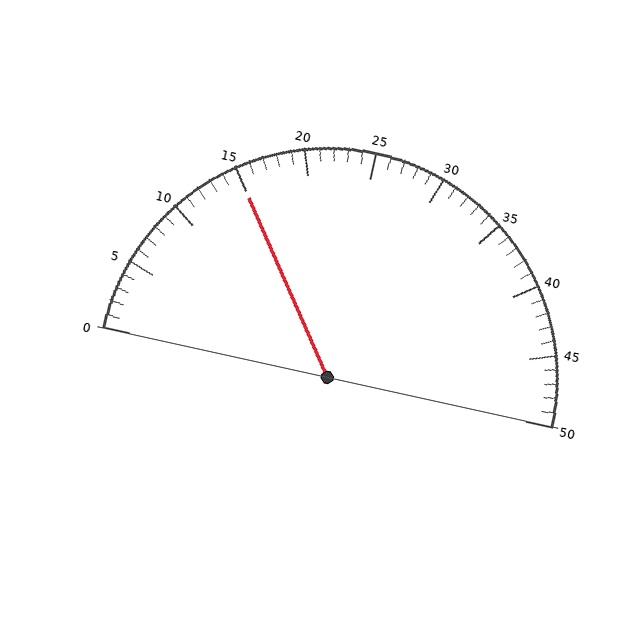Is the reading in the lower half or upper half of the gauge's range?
The reading is in the lower half of the range (0 to 50).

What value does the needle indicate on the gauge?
The needle indicates approximately 15.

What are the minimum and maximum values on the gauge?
The gauge ranges from 0 to 50.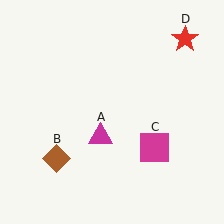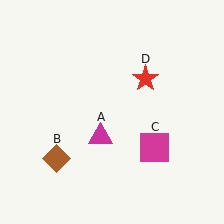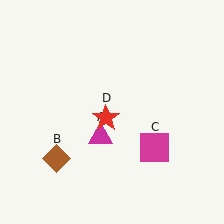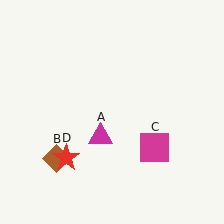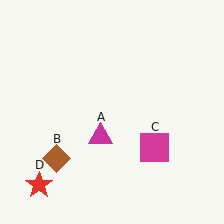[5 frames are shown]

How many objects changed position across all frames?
1 object changed position: red star (object D).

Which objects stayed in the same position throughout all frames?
Magenta triangle (object A) and brown diamond (object B) and magenta square (object C) remained stationary.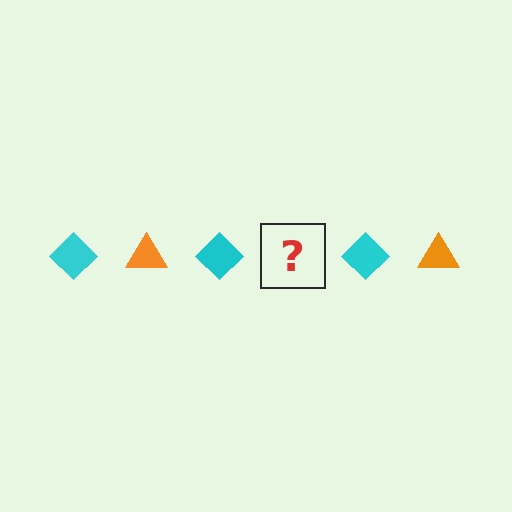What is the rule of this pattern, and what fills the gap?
The rule is that the pattern alternates between cyan diamond and orange triangle. The gap should be filled with an orange triangle.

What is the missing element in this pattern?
The missing element is an orange triangle.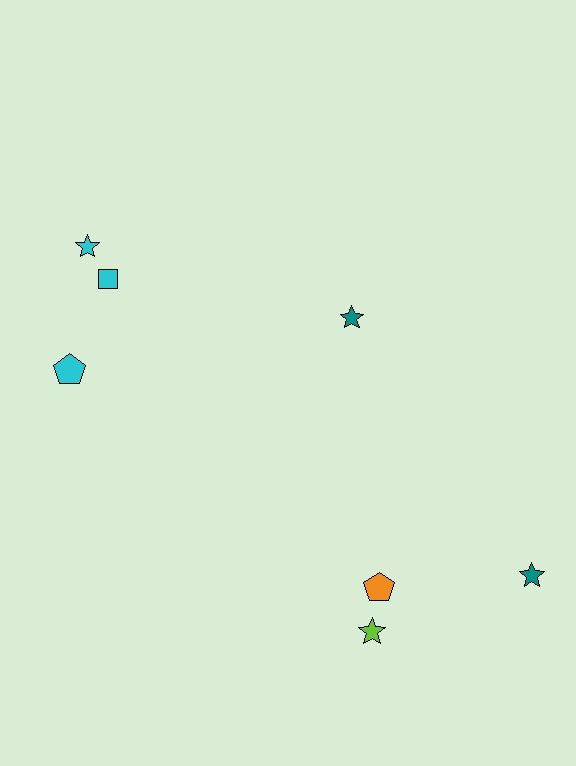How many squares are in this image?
There is 1 square.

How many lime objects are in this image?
There is 1 lime object.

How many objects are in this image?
There are 7 objects.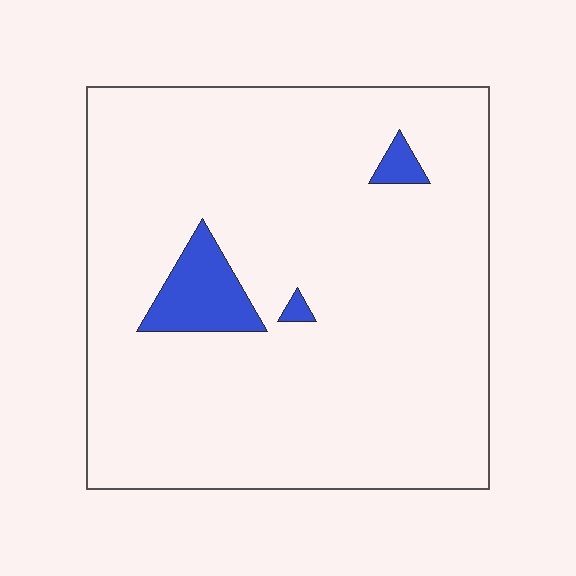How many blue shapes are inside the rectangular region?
3.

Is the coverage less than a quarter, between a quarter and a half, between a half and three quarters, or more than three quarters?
Less than a quarter.